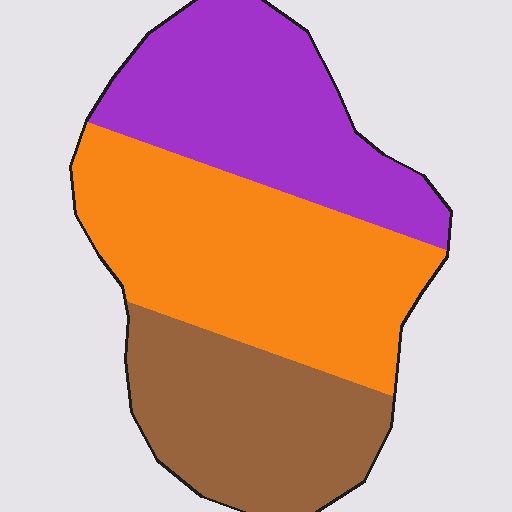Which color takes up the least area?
Brown, at roughly 30%.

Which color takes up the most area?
Orange, at roughly 40%.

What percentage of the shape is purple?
Purple takes up about one third (1/3) of the shape.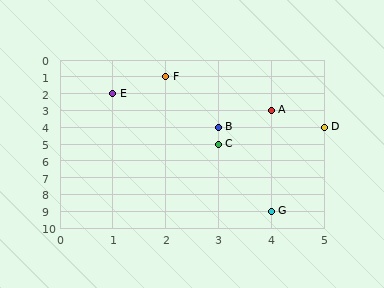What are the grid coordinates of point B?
Point B is at grid coordinates (3, 4).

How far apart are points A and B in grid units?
Points A and B are 1 column and 1 row apart (about 1.4 grid units diagonally).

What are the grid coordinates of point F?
Point F is at grid coordinates (2, 1).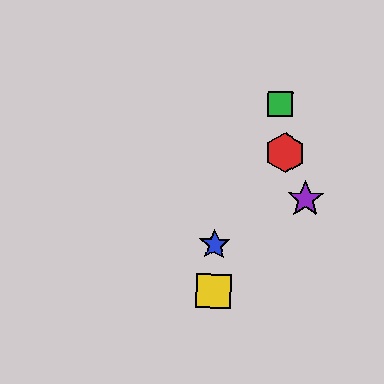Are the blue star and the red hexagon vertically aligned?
No, the blue star is at x≈215 and the red hexagon is at x≈285.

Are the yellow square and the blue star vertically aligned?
Yes, both are at x≈213.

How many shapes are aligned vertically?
2 shapes (the blue star, the yellow square) are aligned vertically.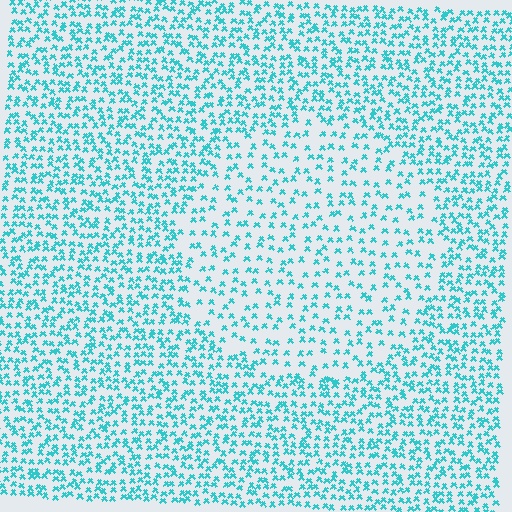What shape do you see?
I see a circle.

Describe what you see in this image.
The image contains small cyan elements arranged at two different densities. A circle-shaped region is visible where the elements are less densely packed than the surrounding area.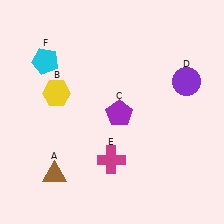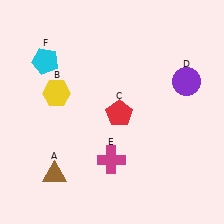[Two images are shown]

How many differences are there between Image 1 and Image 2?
There is 1 difference between the two images.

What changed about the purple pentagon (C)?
In Image 1, C is purple. In Image 2, it changed to red.